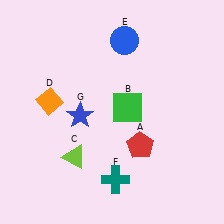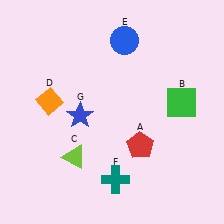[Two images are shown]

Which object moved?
The green square (B) moved right.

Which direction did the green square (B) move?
The green square (B) moved right.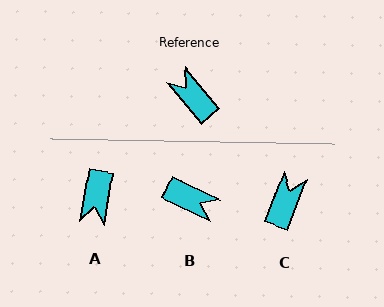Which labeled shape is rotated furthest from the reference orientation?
B, about 156 degrees away.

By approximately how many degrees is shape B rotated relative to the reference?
Approximately 156 degrees clockwise.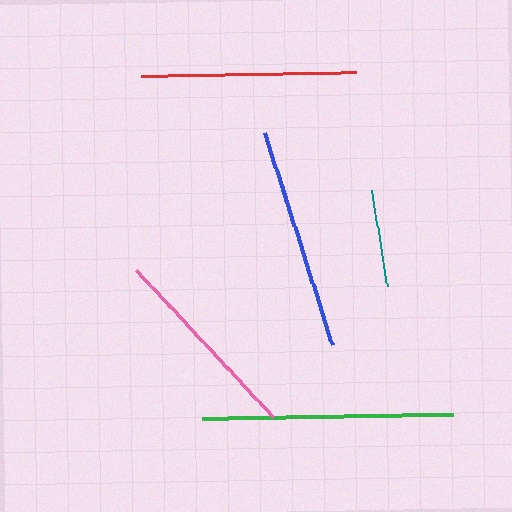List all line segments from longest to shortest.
From longest to shortest: green, blue, red, pink, teal.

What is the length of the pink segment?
The pink segment is approximately 200 pixels long.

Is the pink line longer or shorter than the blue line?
The blue line is longer than the pink line.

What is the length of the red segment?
The red segment is approximately 215 pixels long.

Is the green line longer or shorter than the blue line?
The green line is longer than the blue line.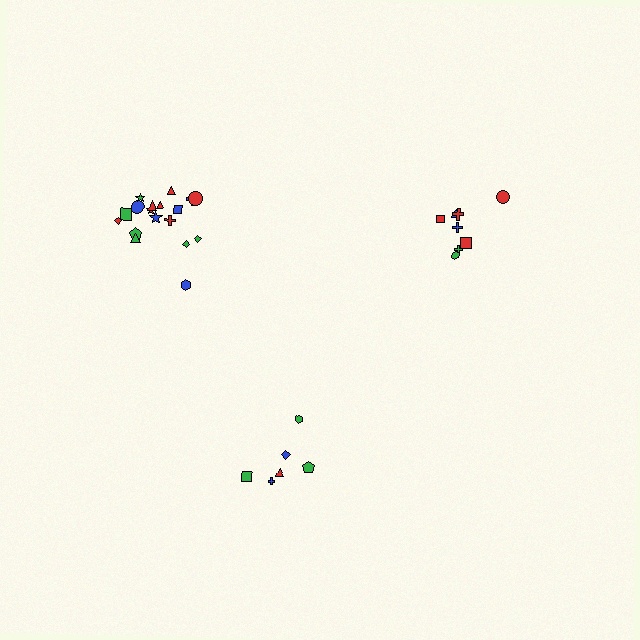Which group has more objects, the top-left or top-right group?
The top-left group.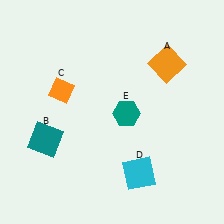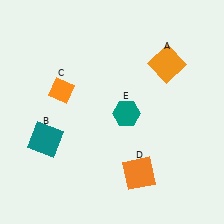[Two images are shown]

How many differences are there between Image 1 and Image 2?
There is 1 difference between the two images.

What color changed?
The square (D) changed from cyan in Image 1 to orange in Image 2.